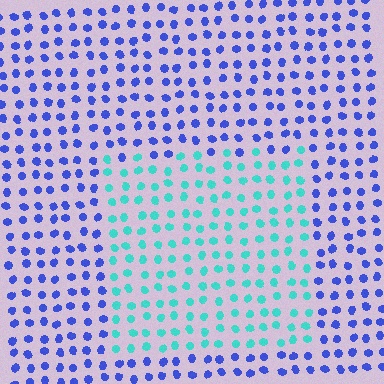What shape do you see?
I see a rectangle.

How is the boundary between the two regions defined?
The boundary is defined purely by a slight shift in hue (about 59 degrees). Spacing, size, and orientation are identical on both sides.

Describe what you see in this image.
The image is filled with small blue elements in a uniform arrangement. A rectangle-shaped region is visible where the elements are tinted to a slightly different hue, forming a subtle color boundary.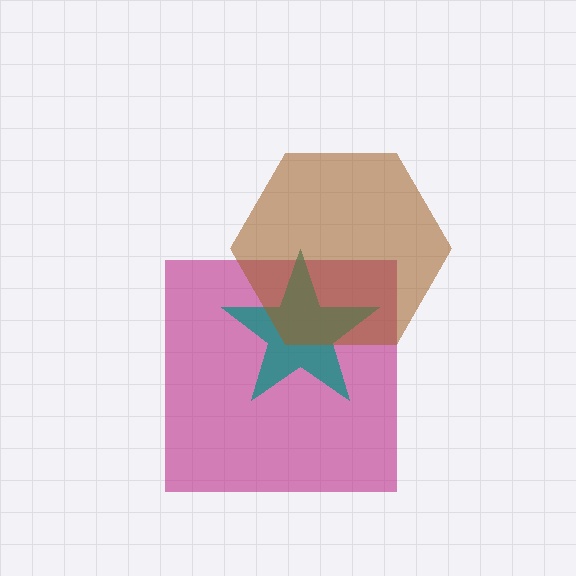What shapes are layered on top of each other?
The layered shapes are: a magenta square, a teal star, a brown hexagon.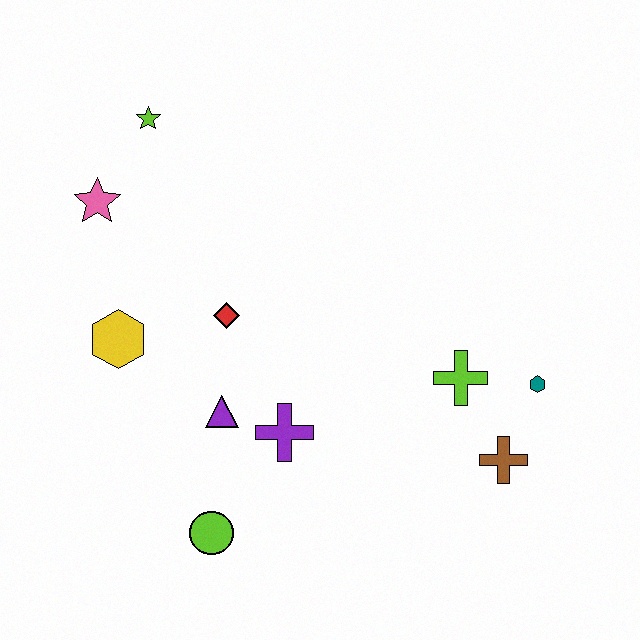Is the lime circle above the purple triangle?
No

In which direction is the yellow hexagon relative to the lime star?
The yellow hexagon is below the lime star.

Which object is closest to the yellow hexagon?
The red diamond is closest to the yellow hexagon.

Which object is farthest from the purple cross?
The lime star is farthest from the purple cross.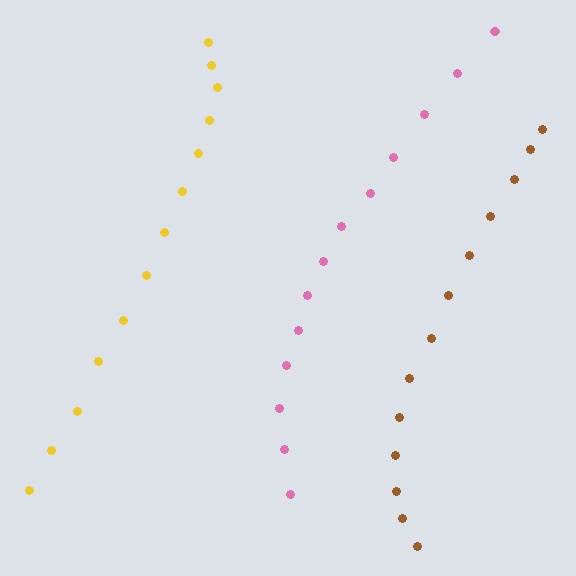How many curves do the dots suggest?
There are 3 distinct paths.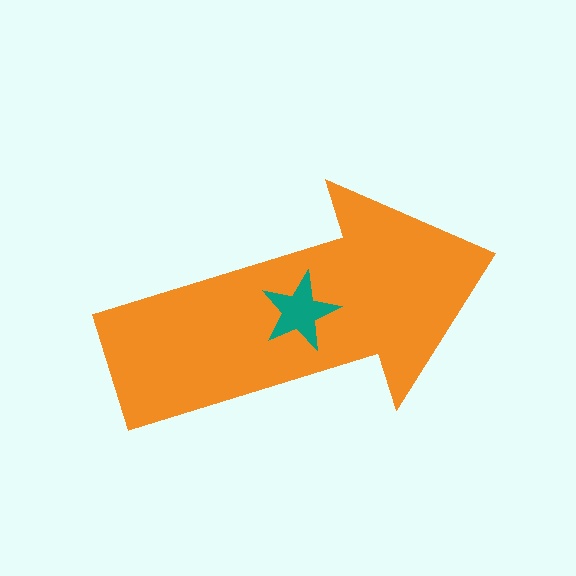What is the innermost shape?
The teal star.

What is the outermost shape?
The orange arrow.